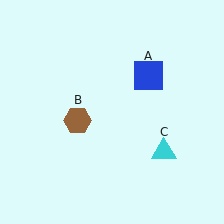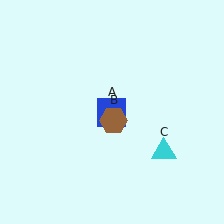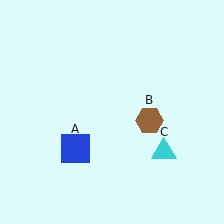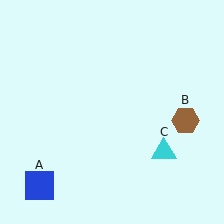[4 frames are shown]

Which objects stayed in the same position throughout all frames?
Cyan triangle (object C) remained stationary.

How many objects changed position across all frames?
2 objects changed position: blue square (object A), brown hexagon (object B).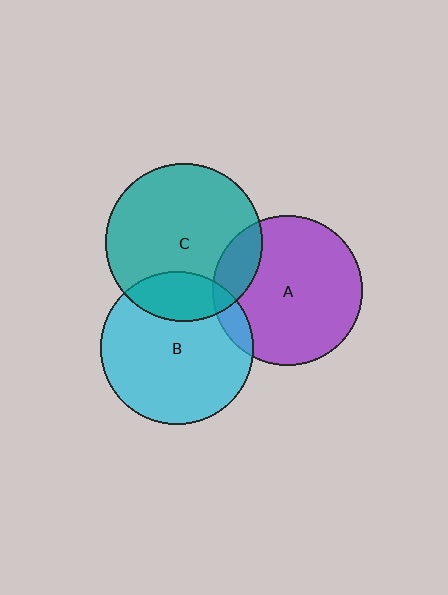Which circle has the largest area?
Circle C (teal).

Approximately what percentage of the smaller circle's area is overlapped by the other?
Approximately 15%.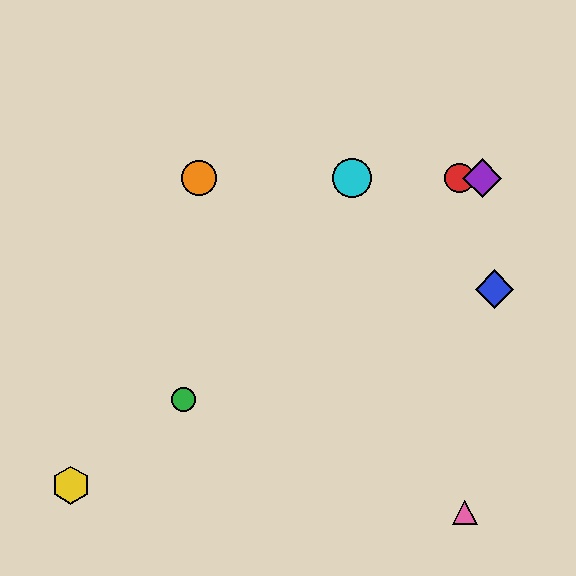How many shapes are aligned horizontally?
4 shapes (the red circle, the purple diamond, the orange circle, the cyan circle) are aligned horizontally.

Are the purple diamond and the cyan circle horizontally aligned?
Yes, both are at y≈178.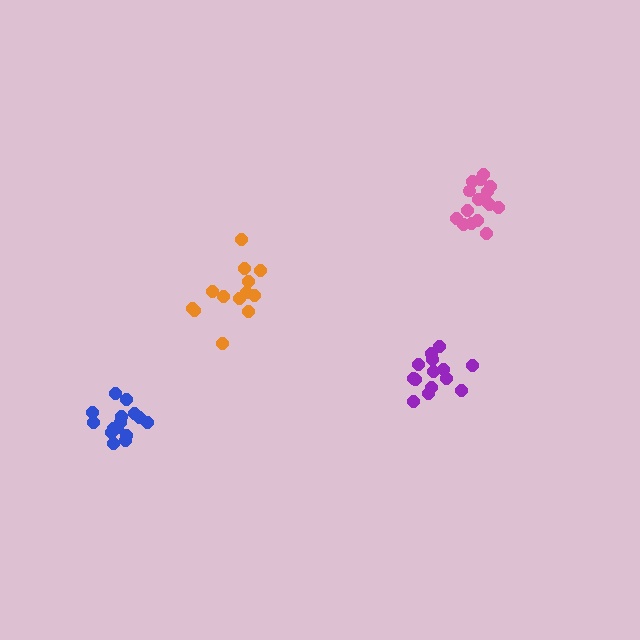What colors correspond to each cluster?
The clusters are colored: orange, purple, blue, pink.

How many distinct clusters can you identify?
There are 4 distinct clusters.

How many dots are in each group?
Group 1: 13 dots, Group 2: 14 dots, Group 3: 15 dots, Group 4: 16 dots (58 total).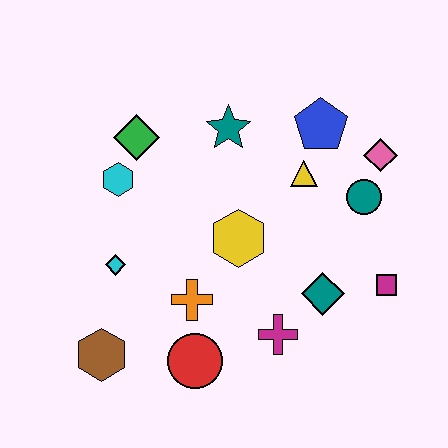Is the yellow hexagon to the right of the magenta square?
No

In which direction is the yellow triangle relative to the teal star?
The yellow triangle is to the right of the teal star.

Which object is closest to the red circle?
The orange cross is closest to the red circle.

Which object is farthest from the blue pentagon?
The brown hexagon is farthest from the blue pentagon.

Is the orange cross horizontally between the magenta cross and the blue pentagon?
No